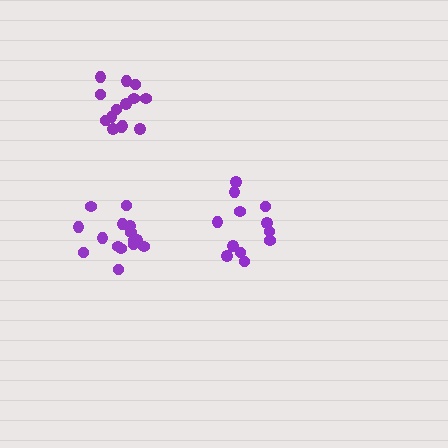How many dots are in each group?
Group 1: 14 dots, Group 2: 12 dots, Group 3: 15 dots (41 total).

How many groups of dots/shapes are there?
There are 3 groups.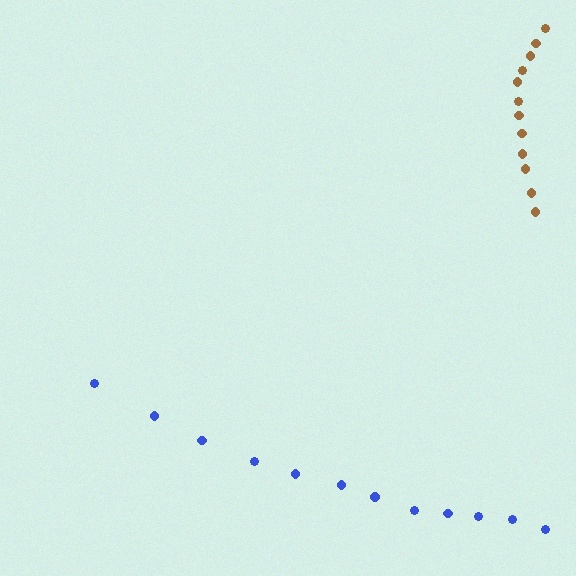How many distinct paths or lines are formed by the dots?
There are 2 distinct paths.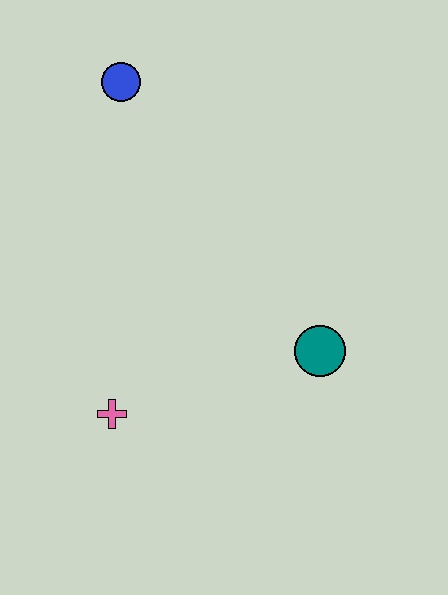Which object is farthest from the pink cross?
The blue circle is farthest from the pink cross.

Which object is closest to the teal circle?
The pink cross is closest to the teal circle.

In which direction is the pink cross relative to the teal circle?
The pink cross is to the left of the teal circle.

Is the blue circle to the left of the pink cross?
No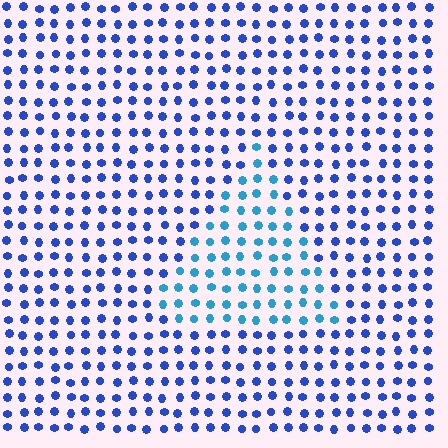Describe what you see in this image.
The image is filled with small blue elements in a uniform arrangement. A triangle-shaped region is visible where the elements are tinted to a slightly different hue, forming a subtle color boundary.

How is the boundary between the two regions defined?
The boundary is defined purely by a slight shift in hue (about 31 degrees). Spacing, size, and orientation are identical on both sides.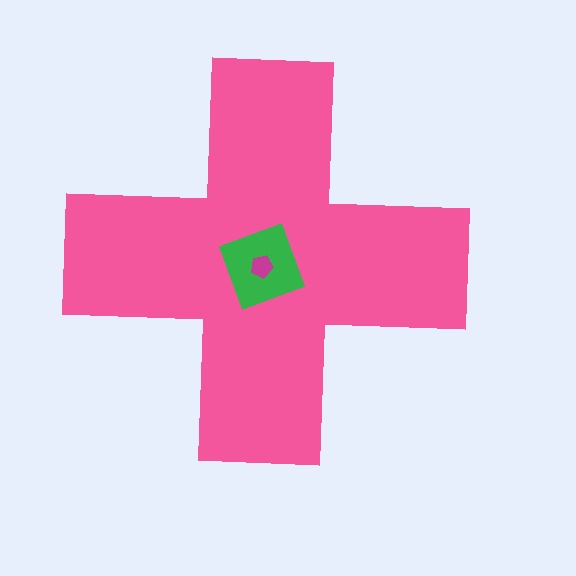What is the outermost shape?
The pink cross.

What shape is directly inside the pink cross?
The green diamond.